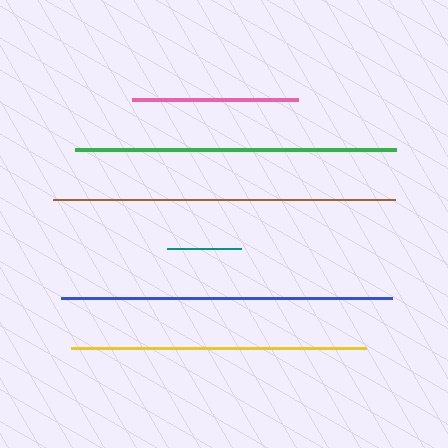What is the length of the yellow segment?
The yellow segment is approximately 296 pixels long.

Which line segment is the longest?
The brown line is the longest at approximately 342 pixels.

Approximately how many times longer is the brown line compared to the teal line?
The brown line is approximately 4.6 times the length of the teal line.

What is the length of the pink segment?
The pink segment is approximately 166 pixels long.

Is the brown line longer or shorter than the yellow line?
The brown line is longer than the yellow line.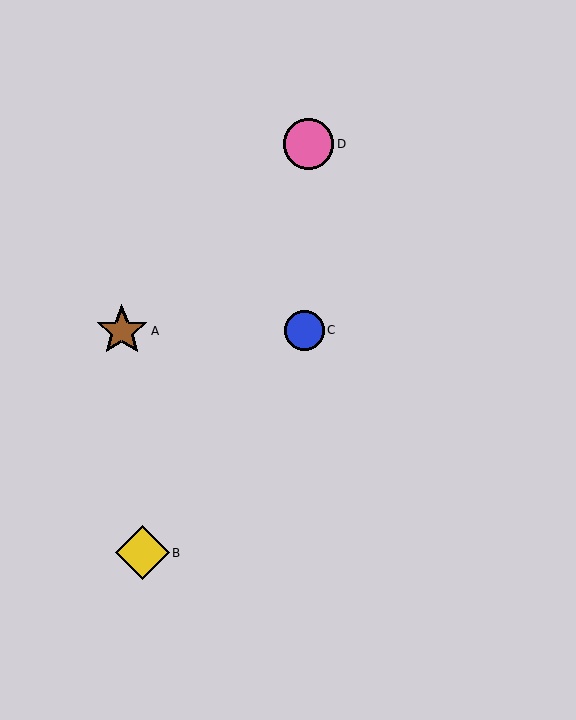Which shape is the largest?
The yellow diamond (labeled B) is the largest.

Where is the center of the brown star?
The center of the brown star is at (122, 331).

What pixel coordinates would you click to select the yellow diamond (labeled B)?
Click at (142, 553) to select the yellow diamond B.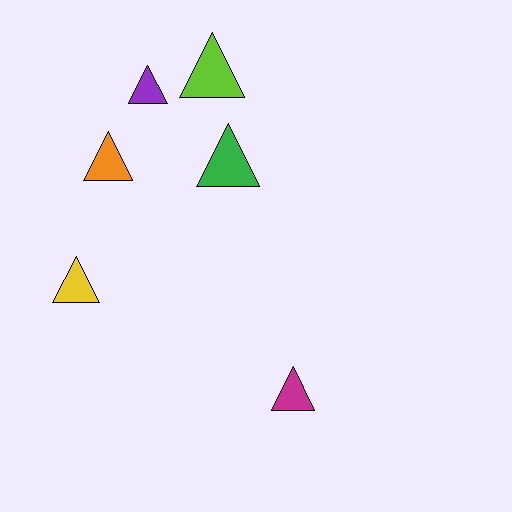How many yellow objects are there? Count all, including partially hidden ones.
There is 1 yellow object.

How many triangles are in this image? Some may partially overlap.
There are 6 triangles.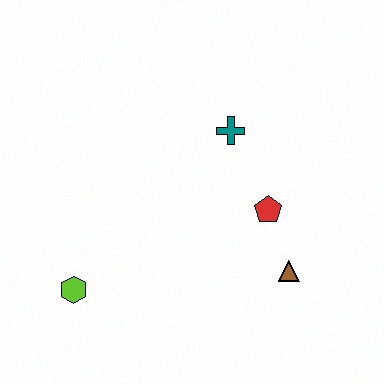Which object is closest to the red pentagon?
The brown triangle is closest to the red pentagon.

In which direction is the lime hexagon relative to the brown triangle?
The lime hexagon is to the left of the brown triangle.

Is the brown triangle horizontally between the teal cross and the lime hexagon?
No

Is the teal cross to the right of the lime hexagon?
Yes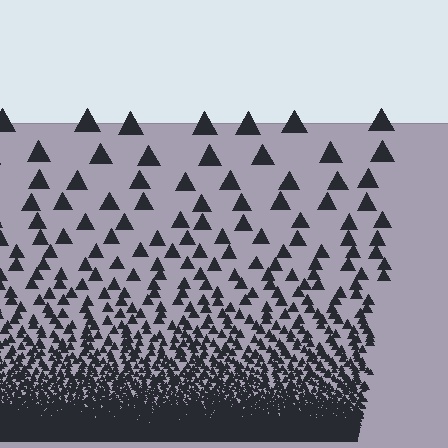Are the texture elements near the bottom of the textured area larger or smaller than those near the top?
Smaller. The gradient is inverted — elements near the bottom are smaller and denser.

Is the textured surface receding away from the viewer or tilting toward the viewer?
The surface appears to tilt toward the viewer. Texture elements get larger and sparser toward the top.